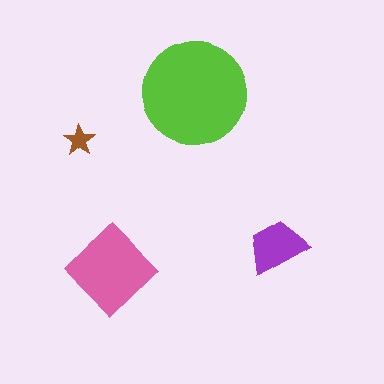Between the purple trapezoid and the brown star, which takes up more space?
The purple trapezoid.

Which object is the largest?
The lime circle.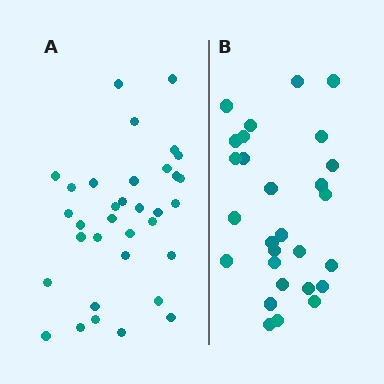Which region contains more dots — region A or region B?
Region A (the left region) has more dots.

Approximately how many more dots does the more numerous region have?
Region A has about 6 more dots than region B.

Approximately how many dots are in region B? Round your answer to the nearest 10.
About 30 dots. (The exact count is 28, which rounds to 30.)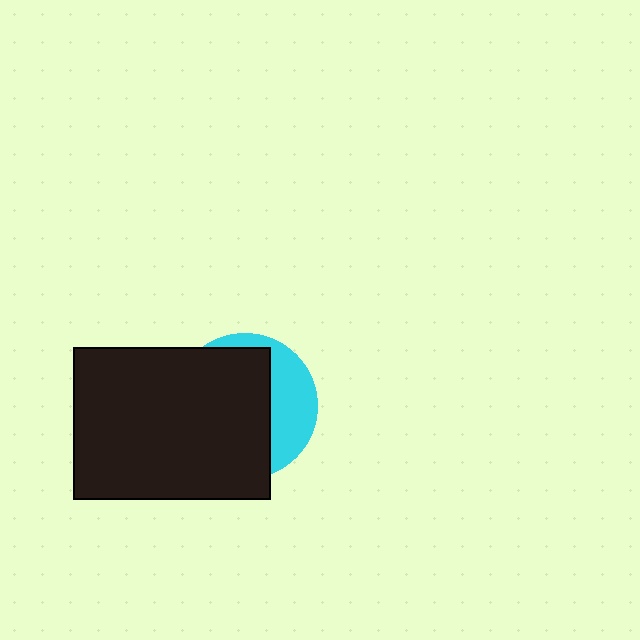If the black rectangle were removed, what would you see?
You would see the complete cyan circle.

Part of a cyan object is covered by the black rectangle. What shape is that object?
It is a circle.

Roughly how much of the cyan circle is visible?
A small part of it is visible (roughly 32%).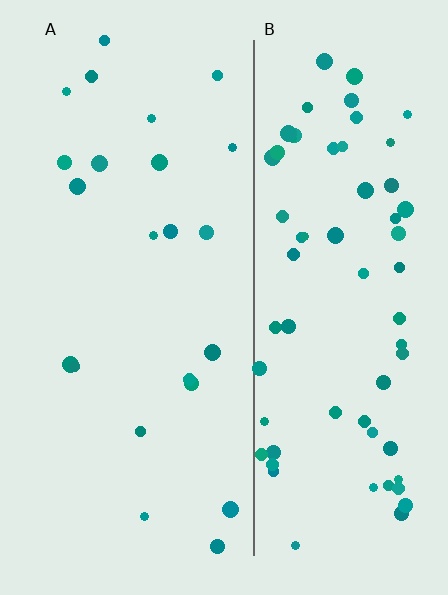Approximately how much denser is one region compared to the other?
Approximately 3.1× — region B over region A.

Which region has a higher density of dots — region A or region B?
B (the right).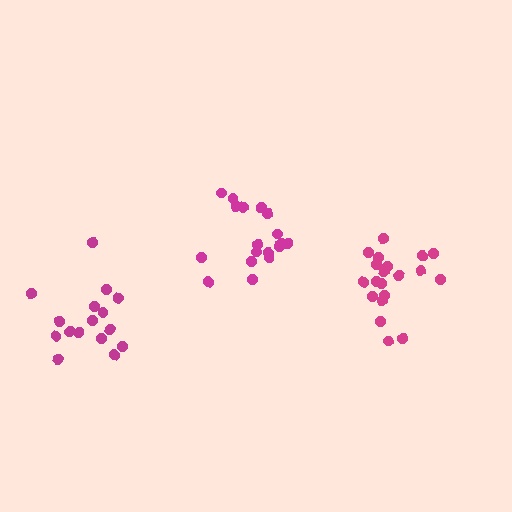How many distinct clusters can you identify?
There are 3 distinct clusters.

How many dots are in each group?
Group 1: 20 dots, Group 2: 18 dots, Group 3: 16 dots (54 total).